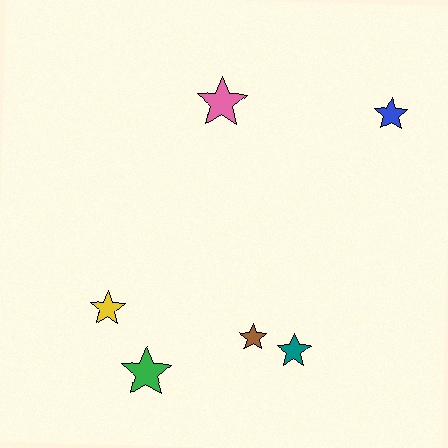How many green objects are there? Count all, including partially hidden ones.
There is 1 green object.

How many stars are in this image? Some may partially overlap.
There are 6 stars.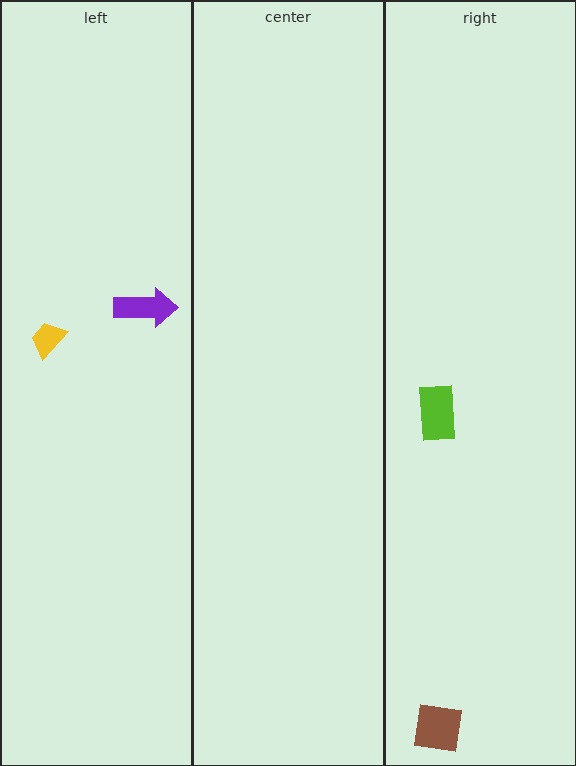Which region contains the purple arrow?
The left region.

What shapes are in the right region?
The lime rectangle, the brown square.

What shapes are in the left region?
The purple arrow, the yellow trapezoid.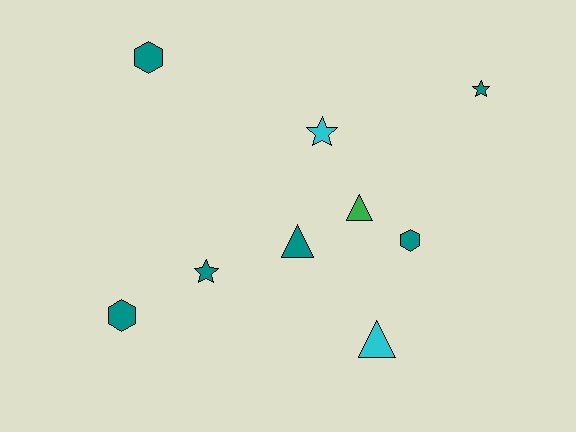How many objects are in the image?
There are 9 objects.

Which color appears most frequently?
Teal, with 6 objects.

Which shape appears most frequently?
Hexagon, with 3 objects.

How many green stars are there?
There are no green stars.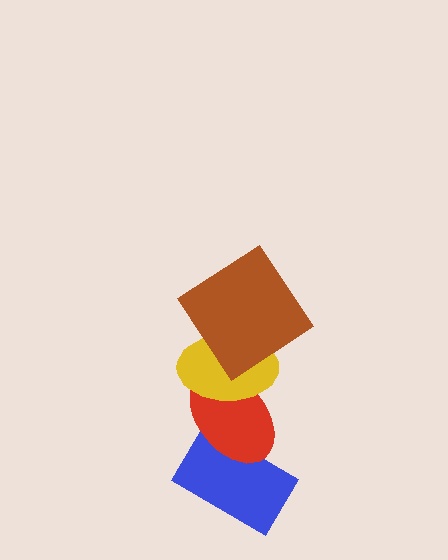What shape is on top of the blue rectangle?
The red ellipse is on top of the blue rectangle.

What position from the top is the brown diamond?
The brown diamond is 1st from the top.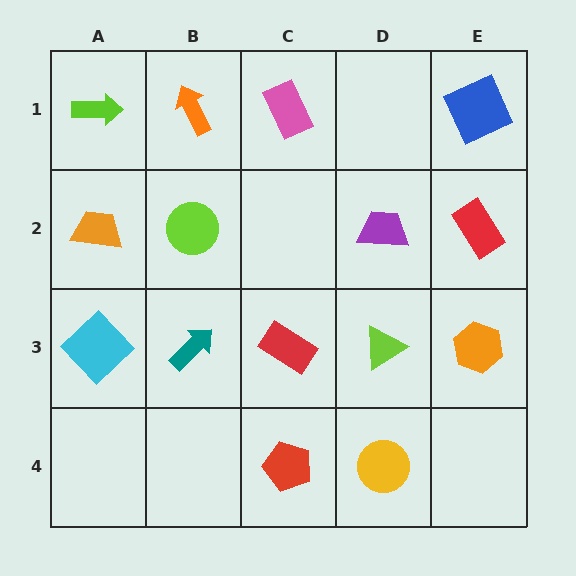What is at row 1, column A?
A lime arrow.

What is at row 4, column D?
A yellow circle.